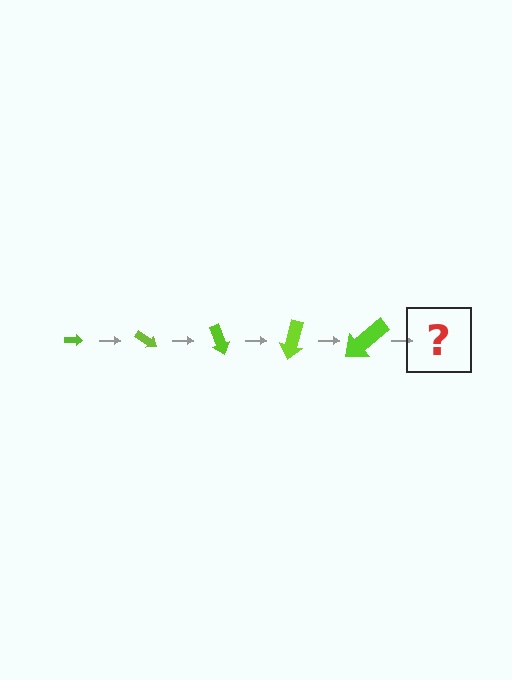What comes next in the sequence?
The next element should be an arrow, larger than the previous one and rotated 175 degrees from the start.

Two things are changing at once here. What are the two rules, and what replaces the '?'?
The two rules are that the arrow grows larger each step and it rotates 35 degrees each step. The '?' should be an arrow, larger than the previous one and rotated 175 degrees from the start.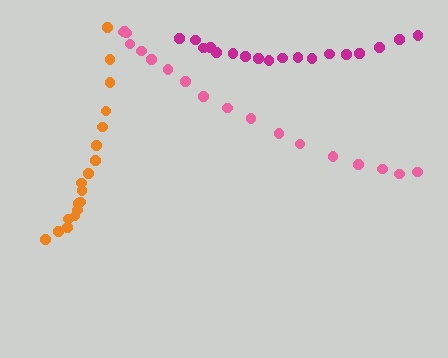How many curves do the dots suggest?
There are 3 distinct paths.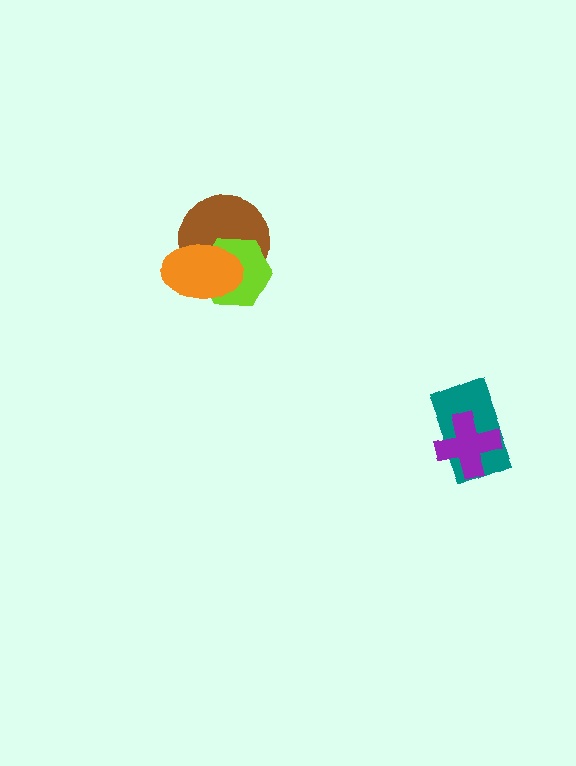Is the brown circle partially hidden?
Yes, it is partially covered by another shape.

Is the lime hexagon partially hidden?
Yes, it is partially covered by another shape.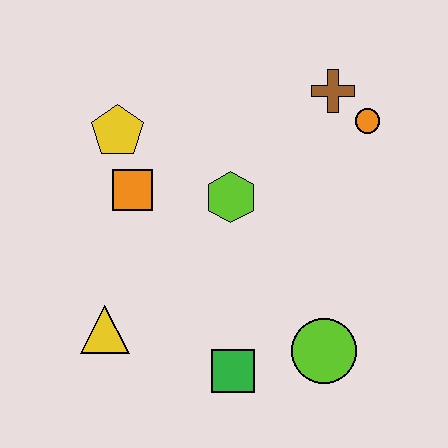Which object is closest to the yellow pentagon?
The orange square is closest to the yellow pentagon.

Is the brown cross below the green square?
No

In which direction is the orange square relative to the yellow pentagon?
The orange square is below the yellow pentagon.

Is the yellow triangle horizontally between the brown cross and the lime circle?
No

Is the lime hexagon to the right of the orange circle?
No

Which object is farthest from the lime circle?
The yellow pentagon is farthest from the lime circle.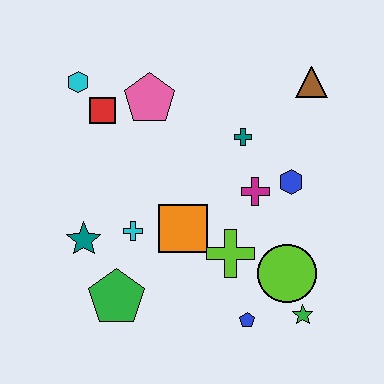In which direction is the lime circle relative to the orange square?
The lime circle is to the right of the orange square.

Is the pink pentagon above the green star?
Yes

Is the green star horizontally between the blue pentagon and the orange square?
No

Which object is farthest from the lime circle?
The cyan hexagon is farthest from the lime circle.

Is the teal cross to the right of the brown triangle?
No